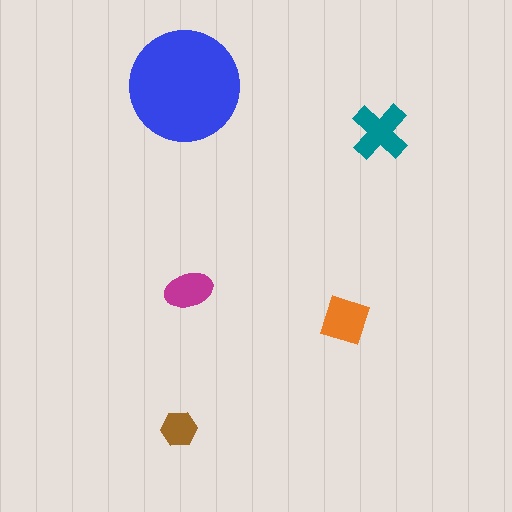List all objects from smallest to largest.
The brown hexagon, the magenta ellipse, the orange square, the teal cross, the blue circle.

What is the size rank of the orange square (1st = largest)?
3rd.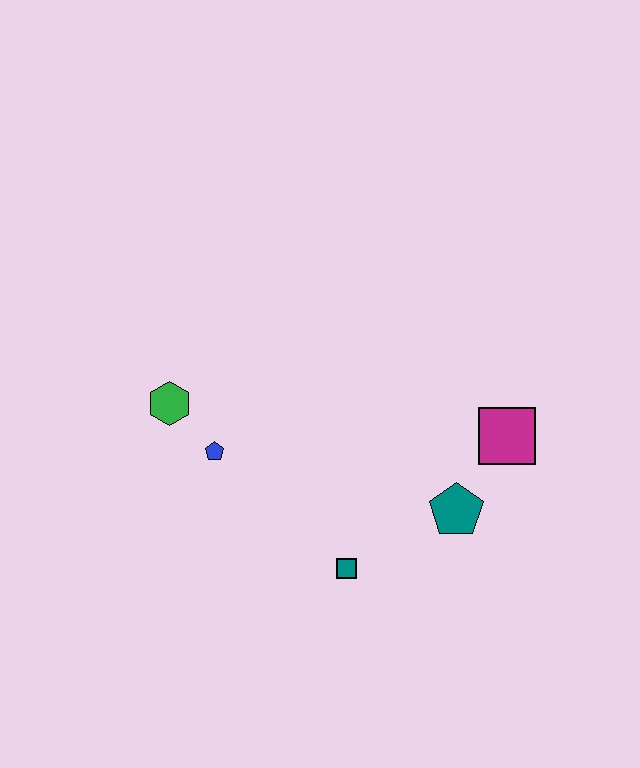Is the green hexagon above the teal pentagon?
Yes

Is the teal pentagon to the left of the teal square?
No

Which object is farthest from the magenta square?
The green hexagon is farthest from the magenta square.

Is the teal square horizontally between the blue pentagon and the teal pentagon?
Yes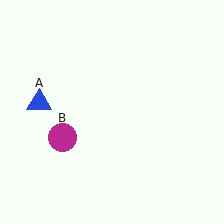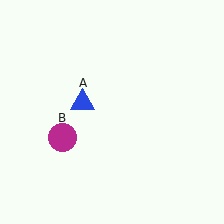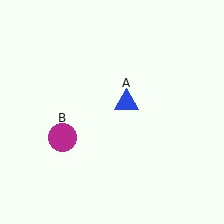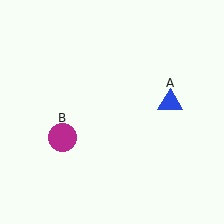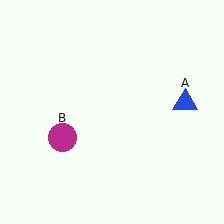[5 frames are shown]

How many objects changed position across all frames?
1 object changed position: blue triangle (object A).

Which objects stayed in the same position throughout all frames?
Magenta circle (object B) remained stationary.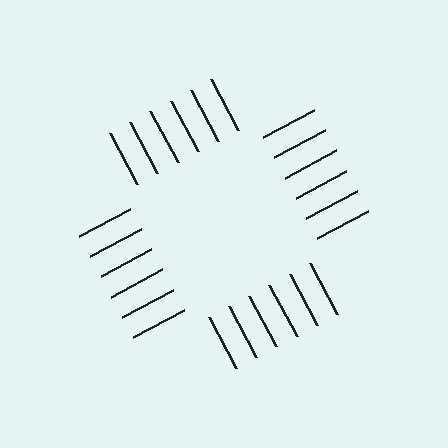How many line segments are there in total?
24 — 6 along each of the 4 edges.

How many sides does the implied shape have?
4 sides — the line-ends trace a square.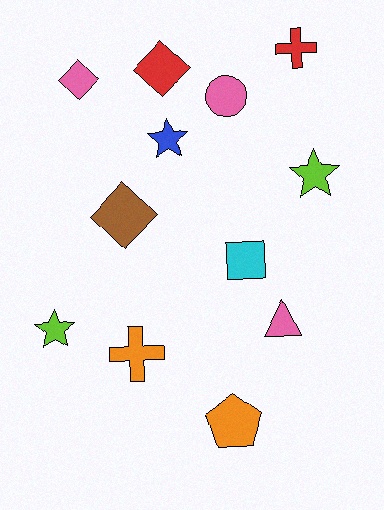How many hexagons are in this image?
There are no hexagons.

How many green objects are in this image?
There are no green objects.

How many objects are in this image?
There are 12 objects.